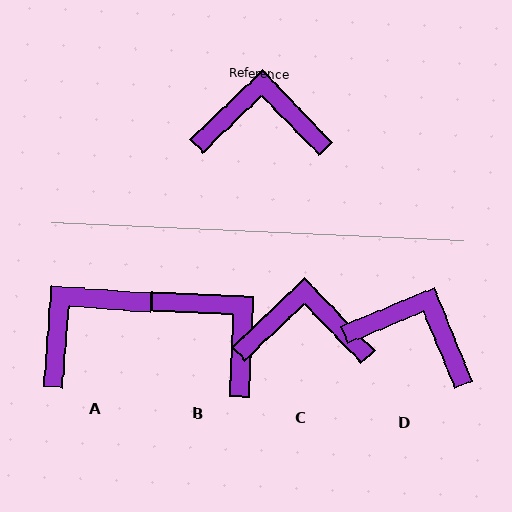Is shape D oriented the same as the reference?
No, it is off by about 21 degrees.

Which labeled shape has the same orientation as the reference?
C.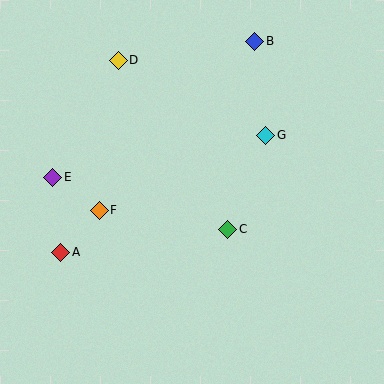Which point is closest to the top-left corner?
Point D is closest to the top-left corner.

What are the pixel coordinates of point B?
Point B is at (255, 41).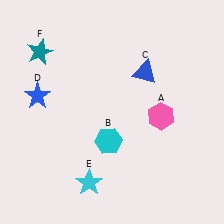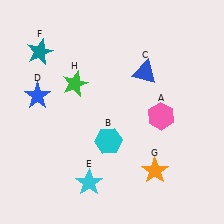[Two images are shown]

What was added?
An orange star (G), a green star (H) were added in Image 2.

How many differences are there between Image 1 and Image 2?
There are 2 differences between the two images.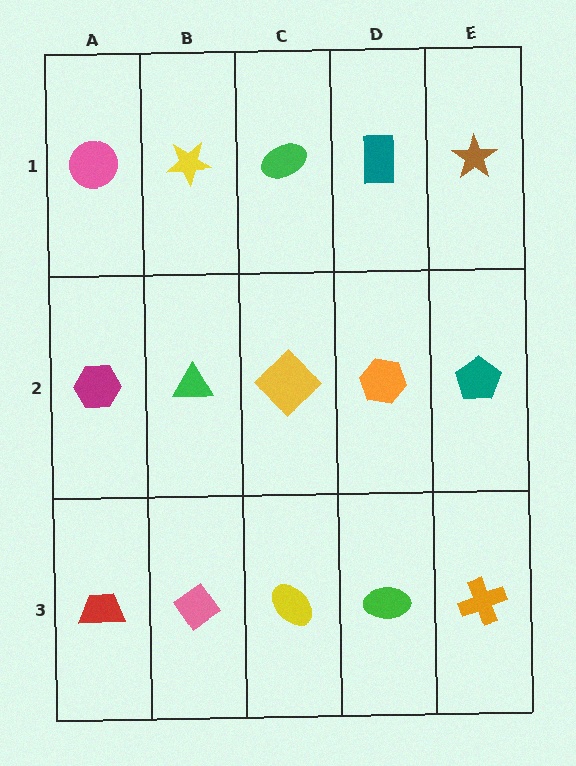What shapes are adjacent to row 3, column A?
A magenta hexagon (row 2, column A), a pink diamond (row 3, column B).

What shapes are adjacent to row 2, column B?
A yellow star (row 1, column B), a pink diamond (row 3, column B), a magenta hexagon (row 2, column A), a yellow diamond (row 2, column C).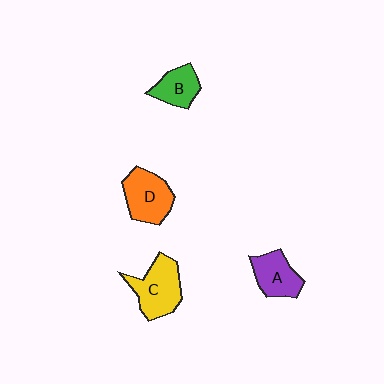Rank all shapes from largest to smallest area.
From largest to smallest: C (yellow), D (orange), A (purple), B (green).